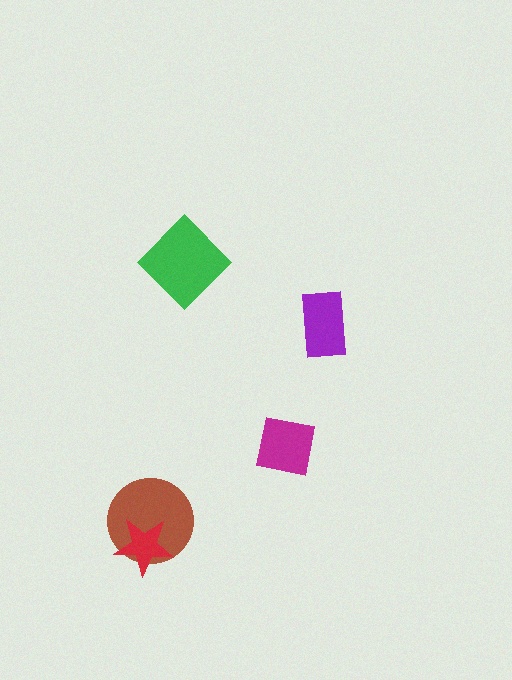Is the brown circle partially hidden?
Yes, it is partially covered by another shape.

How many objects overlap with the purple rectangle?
0 objects overlap with the purple rectangle.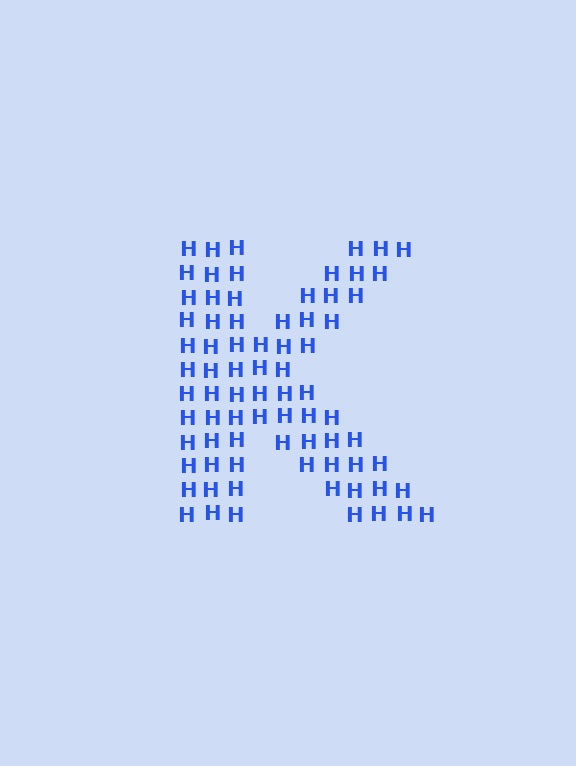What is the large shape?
The large shape is the letter K.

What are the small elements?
The small elements are letter H's.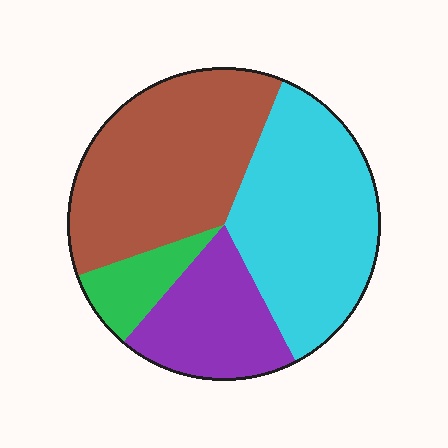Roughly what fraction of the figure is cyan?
Cyan covers about 35% of the figure.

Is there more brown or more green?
Brown.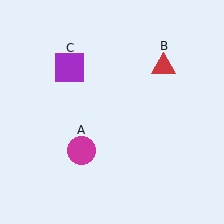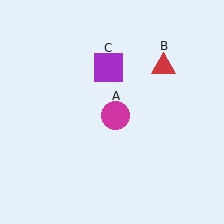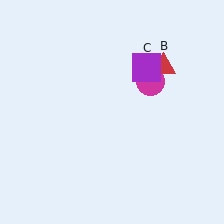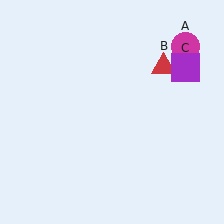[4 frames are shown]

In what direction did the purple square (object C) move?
The purple square (object C) moved right.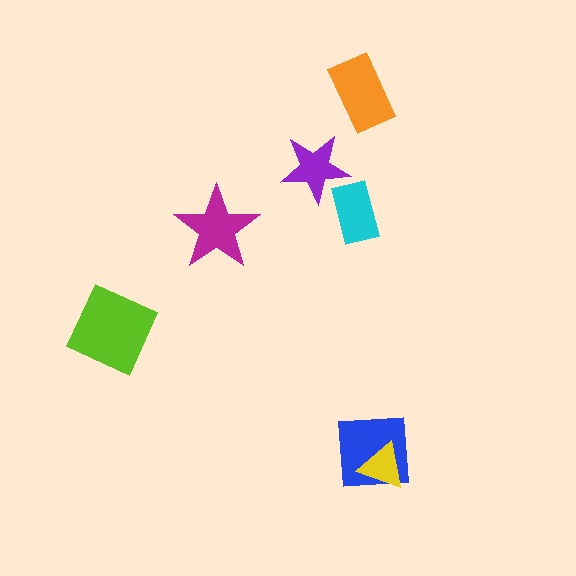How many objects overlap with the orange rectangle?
0 objects overlap with the orange rectangle.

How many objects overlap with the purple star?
1 object overlaps with the purple star.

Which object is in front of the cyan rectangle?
The purple star is in front of the cyan rectangle.